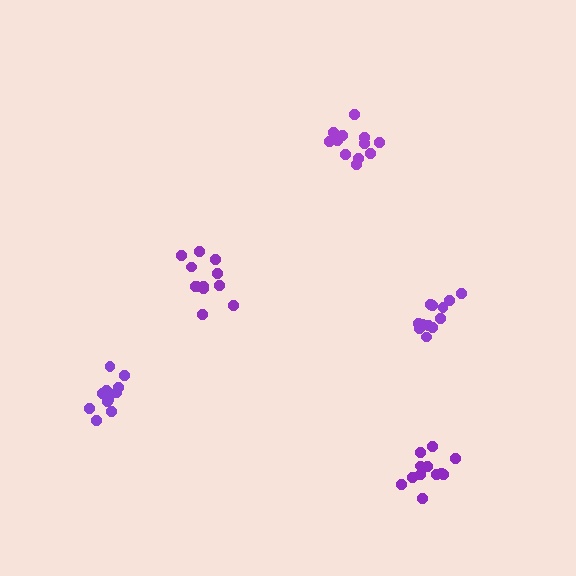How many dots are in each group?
Group 1: 13 dots, Group 2: 12 dots, Group 3: 12 dots, Group 4: 12 dots, Group 5: 12 dots (61 total).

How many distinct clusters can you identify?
There are 5 distinct clusters.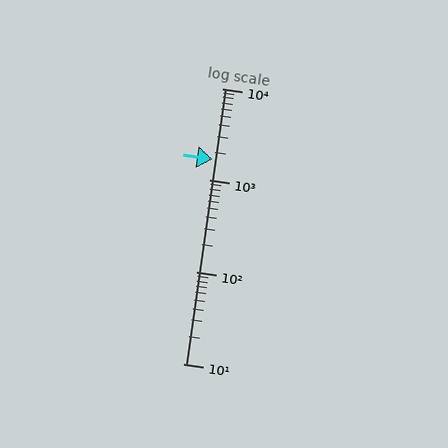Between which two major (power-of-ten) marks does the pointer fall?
The pointer is between 1000 and 10000.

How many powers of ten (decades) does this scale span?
The scale spans 3 decades, from 10 to 10000.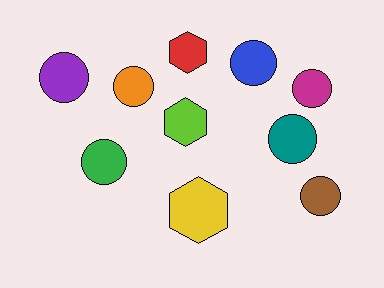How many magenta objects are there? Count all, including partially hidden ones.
There is 1 magenta object.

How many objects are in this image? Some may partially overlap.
There are 10 objects.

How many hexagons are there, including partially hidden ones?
There are 3 hexagons.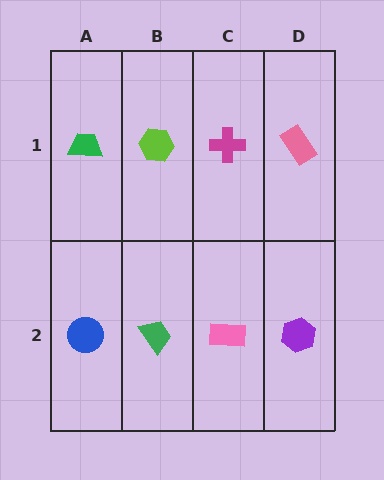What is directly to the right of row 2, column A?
A green trapezoid.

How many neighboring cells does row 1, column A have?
2.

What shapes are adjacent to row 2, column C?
A magenta cross (row 1, column C), a green trapezoid (row 2, column B), a purple hexagon (row 2, column D).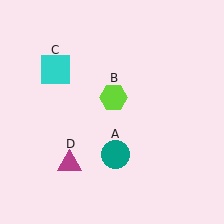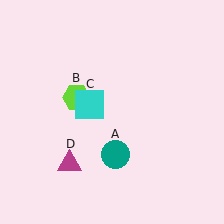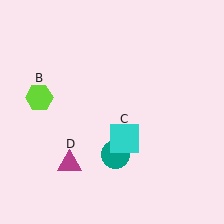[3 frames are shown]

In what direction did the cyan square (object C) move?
The cyan square (object C) moved down and to the right.